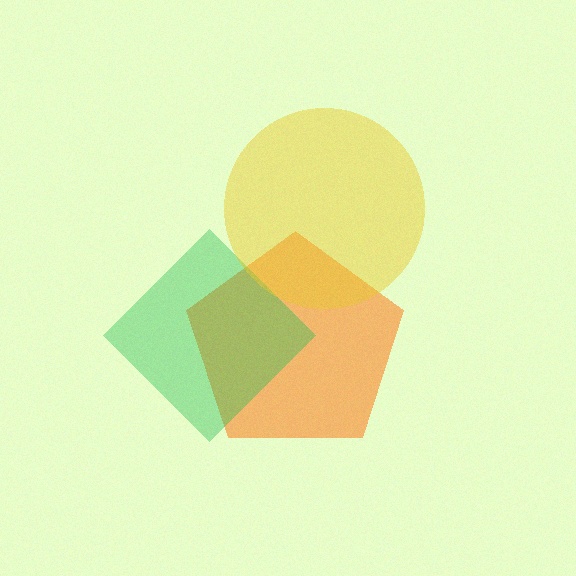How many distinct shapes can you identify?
There are 3 distinct shapes: an orange pentagon, a green diamond, a yellow circle.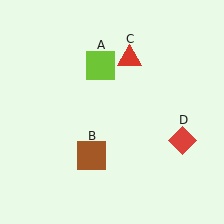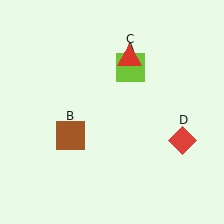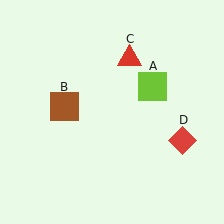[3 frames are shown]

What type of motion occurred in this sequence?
The lime square (object A), brown square (object B) rotated clockwise around the center of the scene.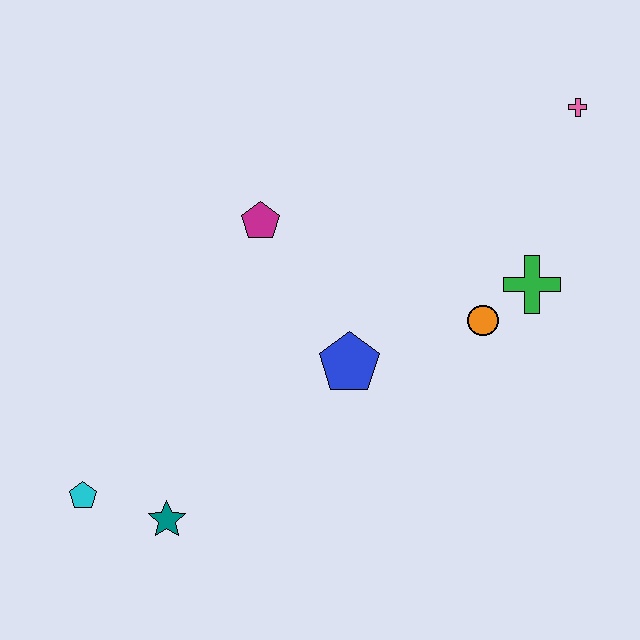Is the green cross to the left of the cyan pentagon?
No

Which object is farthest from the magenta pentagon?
The pink cross is farthest from the magenta pentagon.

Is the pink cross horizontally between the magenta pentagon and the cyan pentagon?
No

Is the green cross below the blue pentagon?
No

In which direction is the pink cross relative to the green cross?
The pink cross is above the green cross.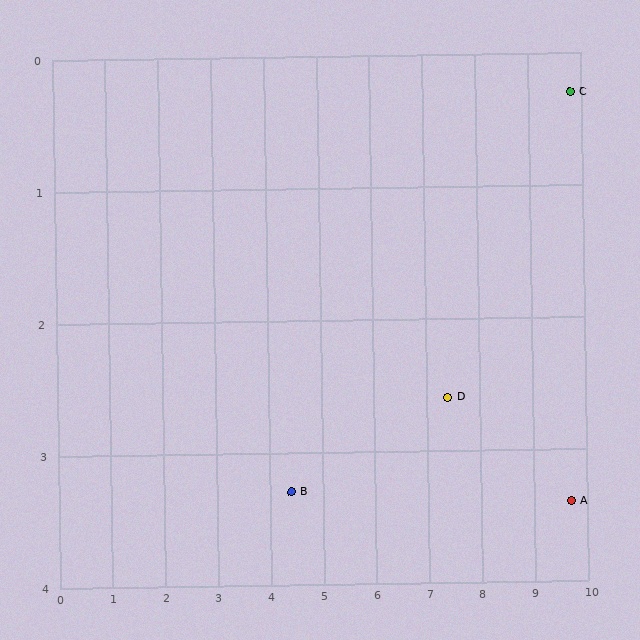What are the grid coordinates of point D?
Point D is at approximately (7.4, 2.6).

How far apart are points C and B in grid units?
Points C and B are about 6.2 grid units apart.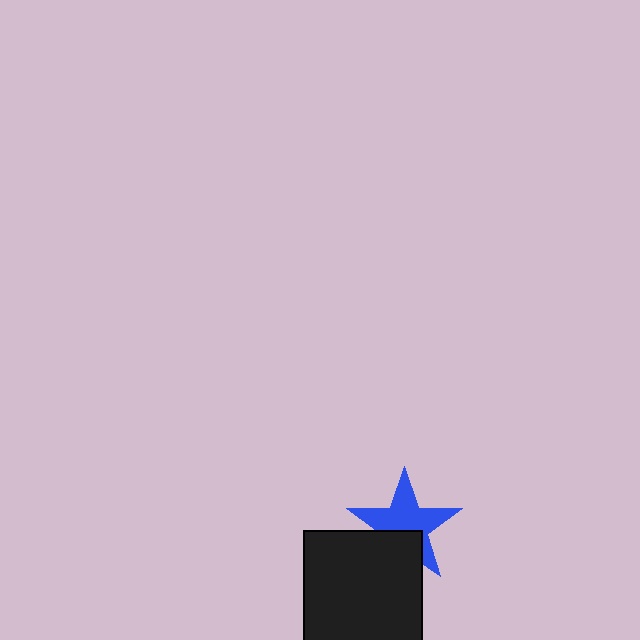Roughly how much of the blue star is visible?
Most of it is visible (roughly 67%).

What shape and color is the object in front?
The object in front is a black rectangle.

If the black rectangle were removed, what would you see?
You would see the complete blue star.